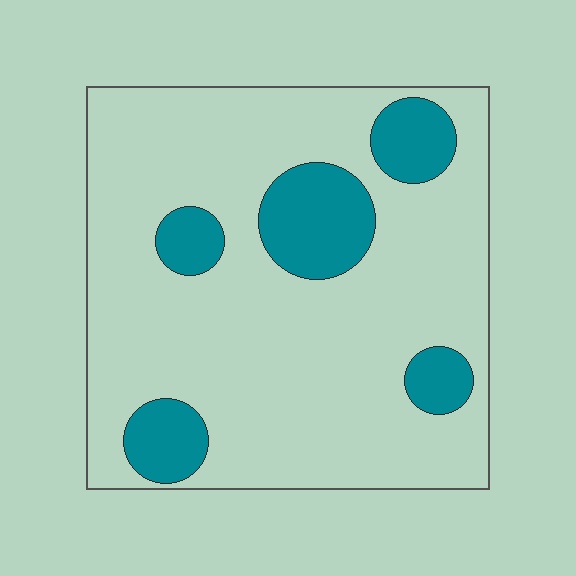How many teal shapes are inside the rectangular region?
5.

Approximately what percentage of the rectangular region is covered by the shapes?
Approximately 20%.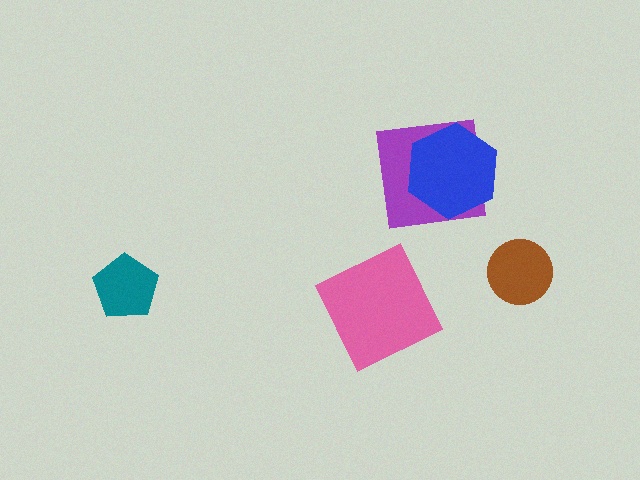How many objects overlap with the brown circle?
0 objects overlap with the brown circle.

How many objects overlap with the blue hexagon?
1 object overlaps with the blue hexagon.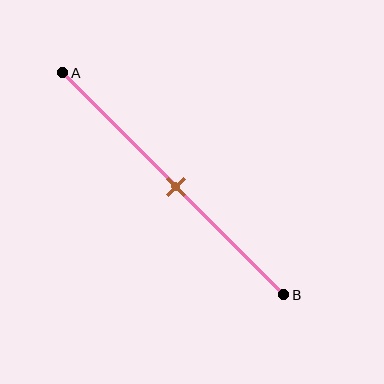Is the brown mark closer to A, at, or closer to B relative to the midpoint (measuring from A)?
The brown mark is approximately at the midpoint of segment AB.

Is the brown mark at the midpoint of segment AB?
Yes, the mark is approximately at the midpoint.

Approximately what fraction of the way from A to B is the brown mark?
The brown mark is approximately 50% of the way from A to B.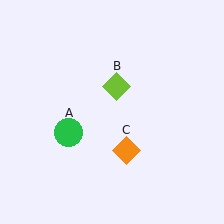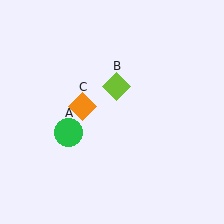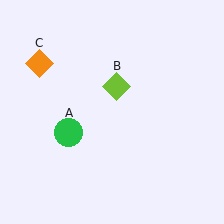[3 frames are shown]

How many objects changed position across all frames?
1 object changed position: orange diamond (object C).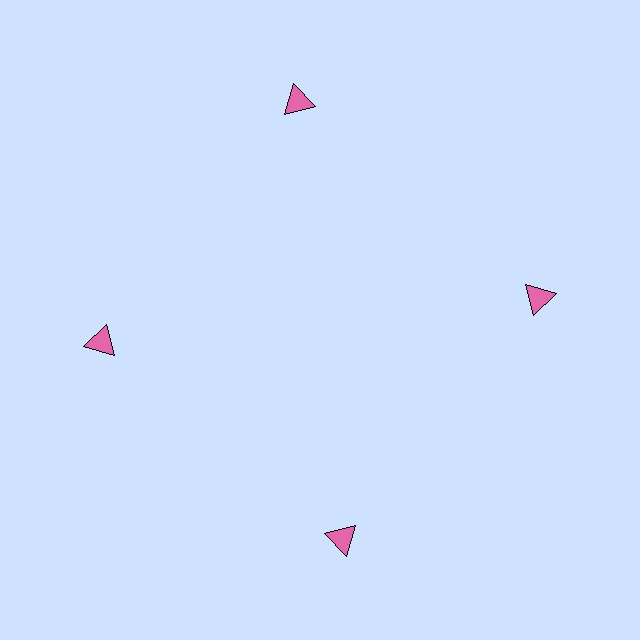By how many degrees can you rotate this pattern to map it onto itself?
The pattern maps onto itself every 90 degrees of rotation.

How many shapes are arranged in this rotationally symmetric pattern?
There are 4 shapes, arranged in 4 groups of 1.